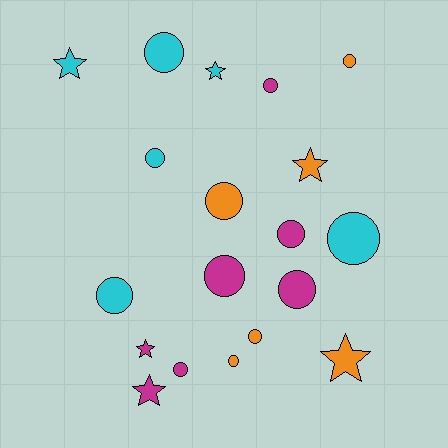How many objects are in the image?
There are 19 objects.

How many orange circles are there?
There are 4 orange circles.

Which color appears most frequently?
Magenta, with 7 objects.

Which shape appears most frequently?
Circle, with 13 objects.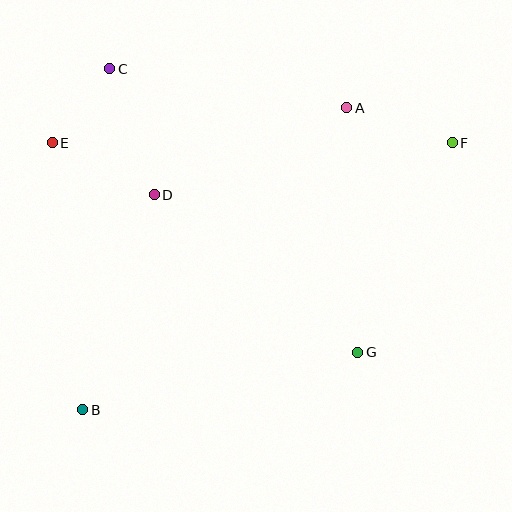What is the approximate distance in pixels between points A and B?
The distance between A and B is approximately 401 pixels.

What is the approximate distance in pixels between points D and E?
The distance between D and E is approximately 115 pixels.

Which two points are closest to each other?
Points C and E are closest to each other.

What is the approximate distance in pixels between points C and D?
The distance between C and D is approximately 134 pixels.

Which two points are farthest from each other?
Points B and F are farthest from each other.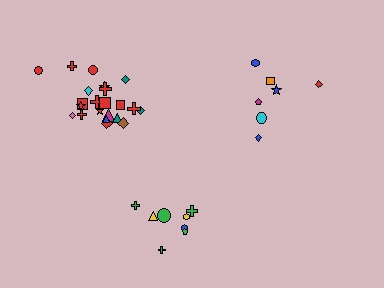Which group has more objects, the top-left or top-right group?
The top-left group.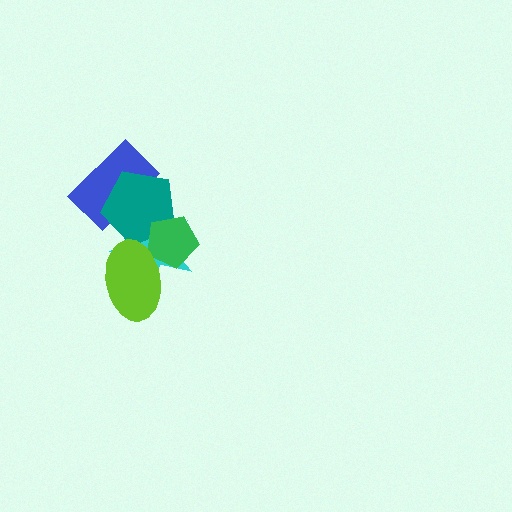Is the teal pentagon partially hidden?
Yes, it is partially covered by another shape.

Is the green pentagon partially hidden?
Yes, it is partially covered by another shape.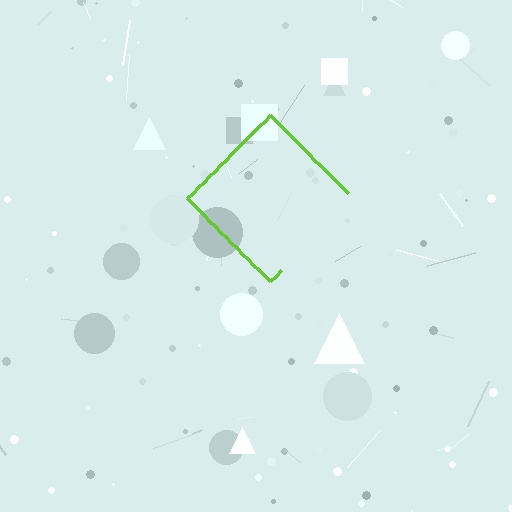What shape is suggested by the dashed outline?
The dashed outline suggests a diamond.